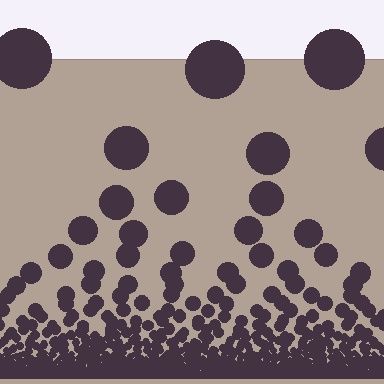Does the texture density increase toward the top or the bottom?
Density increases toward the bottom.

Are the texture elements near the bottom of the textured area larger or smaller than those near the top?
Smaller. The gradient is inverted — elements near the bottom are smaller and denser.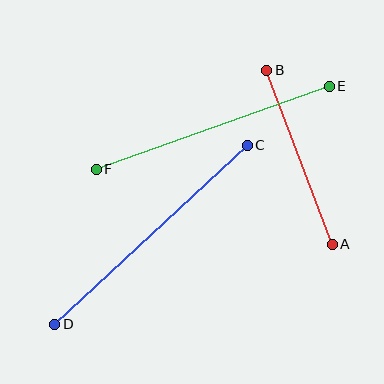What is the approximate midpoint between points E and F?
The midpoint is at approximately (213, 128) pixels.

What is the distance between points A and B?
The distance is approximately 186 pixels.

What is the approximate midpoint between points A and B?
The midpoint is at approximately (300, 157) pixels.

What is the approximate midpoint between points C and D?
The midpoint is at approximately (151, 235) pixels.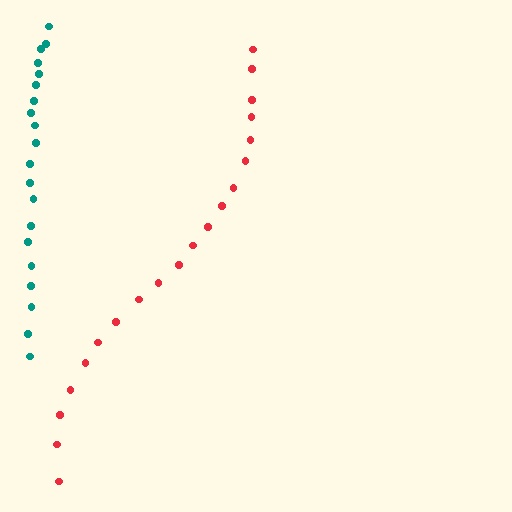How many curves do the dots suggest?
There are 2 distinct paths.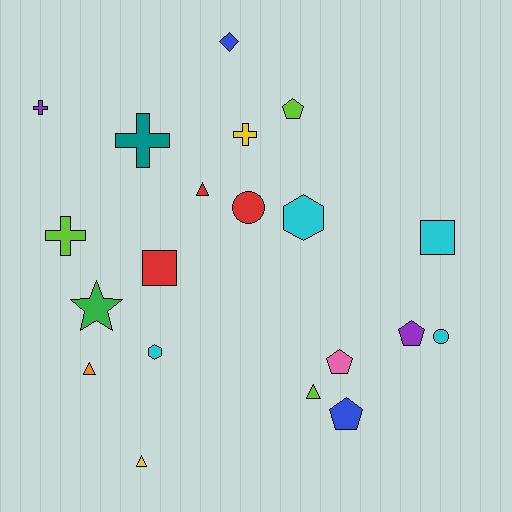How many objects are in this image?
There are 20 objects.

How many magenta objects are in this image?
There are no magenta objects.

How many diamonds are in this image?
There is 1 diamond.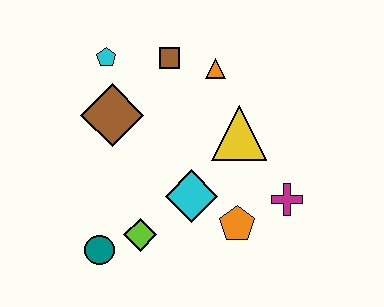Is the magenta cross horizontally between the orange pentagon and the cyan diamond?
No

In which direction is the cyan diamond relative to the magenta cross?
The cyan diamond is to the left of the magenta cross.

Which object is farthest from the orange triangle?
The teal circle is farthest from the orange triangle.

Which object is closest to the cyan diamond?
The orange pentagon is closest to the cyan diamond.